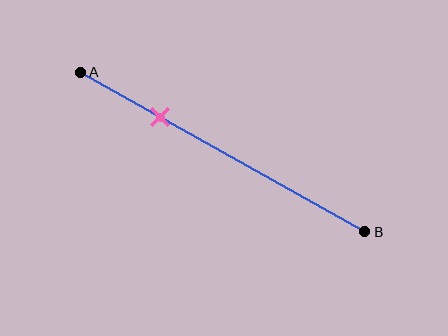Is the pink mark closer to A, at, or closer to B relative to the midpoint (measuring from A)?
The pink mark is closer to point A than the midpoint of segment AB.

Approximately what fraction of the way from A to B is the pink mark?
The pink mark is approximately 30% of the way from A to B.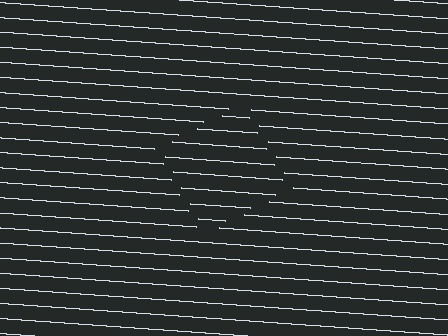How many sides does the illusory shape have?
4 sides — the line-ends trace a square.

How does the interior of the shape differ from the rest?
The interior of the shape contains the same grating, shifted by half a period — the contour is defined by the phase discontinuity where line-ends from the inner and outer gratings abut.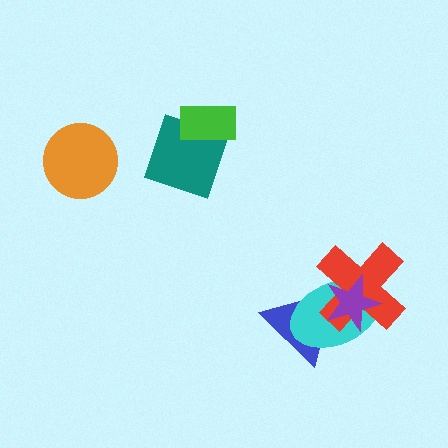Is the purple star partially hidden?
No, no other shape covers it.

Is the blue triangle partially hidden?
Yes, it is partially covered by another shape.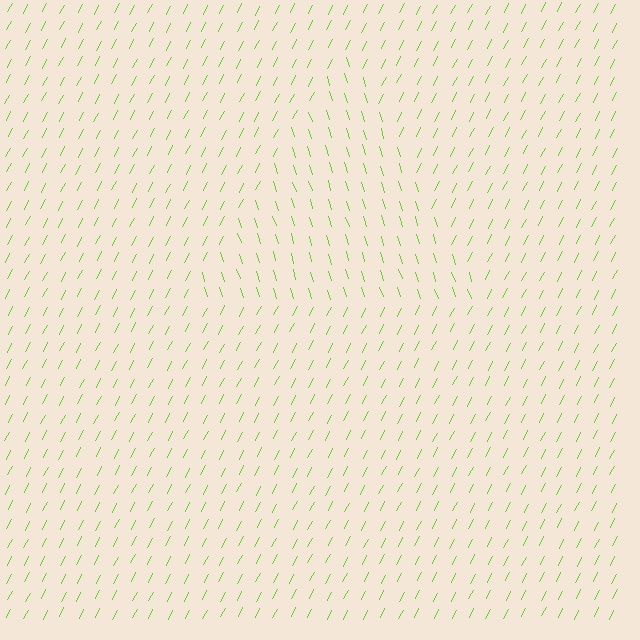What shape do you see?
I see a triangle.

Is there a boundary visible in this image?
Yes, there is a texture boundary formed by a change in line orientation.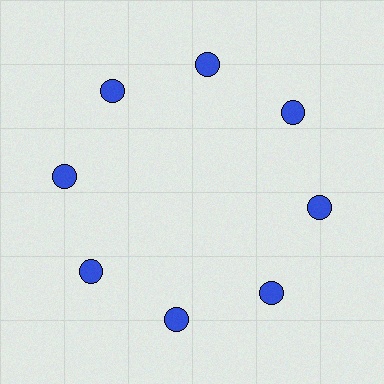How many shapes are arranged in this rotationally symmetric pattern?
There are 8 shapes, arranged in 8 groups of 1.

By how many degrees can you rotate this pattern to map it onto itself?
The pattern maps onto itself every 45 degrees of rotation.